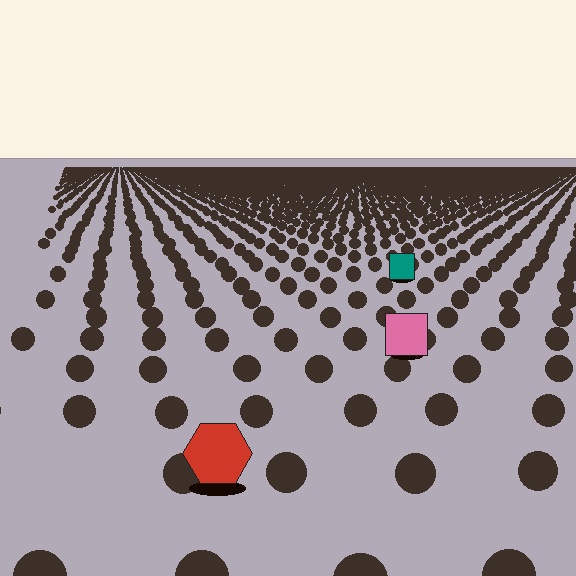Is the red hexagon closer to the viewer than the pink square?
Yes. The red hexagon is closer — you can tell from the texture gradient: the ground texture is coarser near it.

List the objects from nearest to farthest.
From nearest to farthest: the red hexagon, the pink square, the teal square.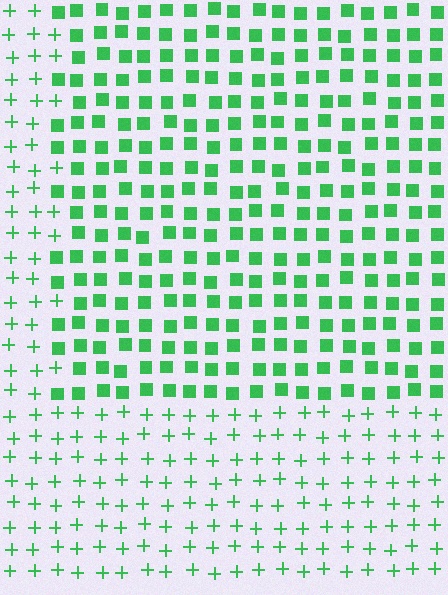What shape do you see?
I see a rectangle.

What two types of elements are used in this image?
The image uses squares inside the rectangle region and plus signs outside it.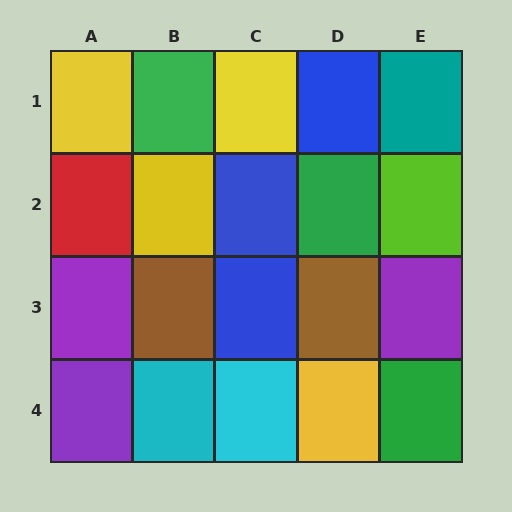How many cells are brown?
2 cells are brown.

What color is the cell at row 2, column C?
Blue.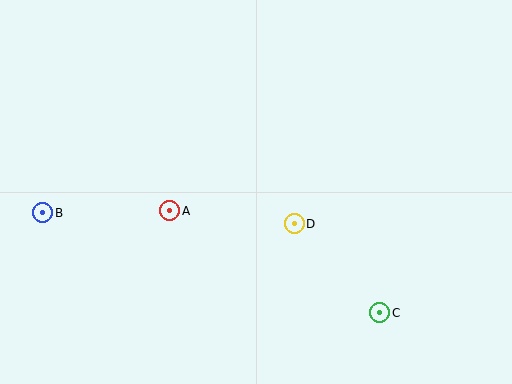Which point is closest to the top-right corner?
Point D is closest to the top-right corner.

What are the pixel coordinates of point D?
Point D is at (294, 224).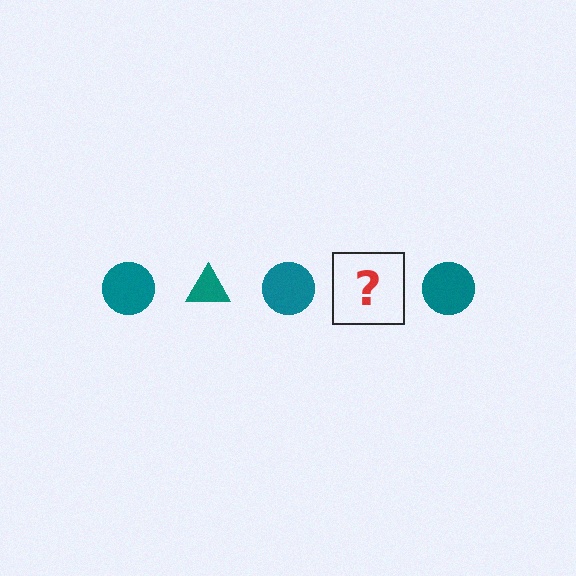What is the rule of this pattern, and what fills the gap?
The rule is that the pattern cycles through circle, triangle shapes in teal. The gap should be filled with a teal triangle.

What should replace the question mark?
The question mark should be replaced with a teal triangle.